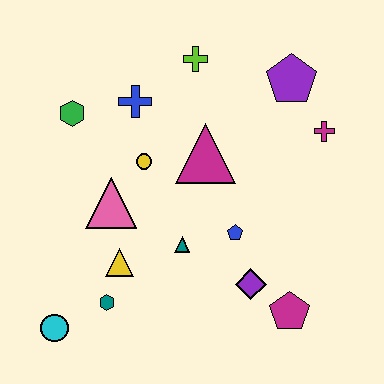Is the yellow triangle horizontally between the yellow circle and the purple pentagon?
No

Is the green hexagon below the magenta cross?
No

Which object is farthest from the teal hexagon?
The purple pentagon is farthest from the teal hexagon.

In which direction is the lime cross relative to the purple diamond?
The lime cross is above the purple diamond.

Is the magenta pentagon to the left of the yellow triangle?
No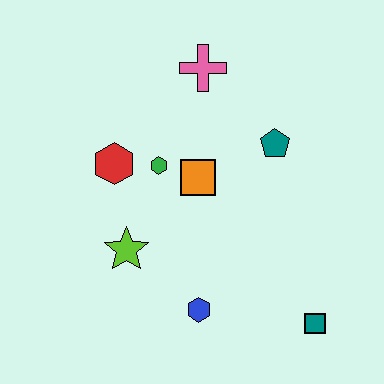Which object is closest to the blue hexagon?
The lime star is closest to the blue hexagon.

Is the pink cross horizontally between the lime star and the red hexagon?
No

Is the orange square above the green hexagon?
No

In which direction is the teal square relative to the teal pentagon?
The teal square is below the teal pentagon.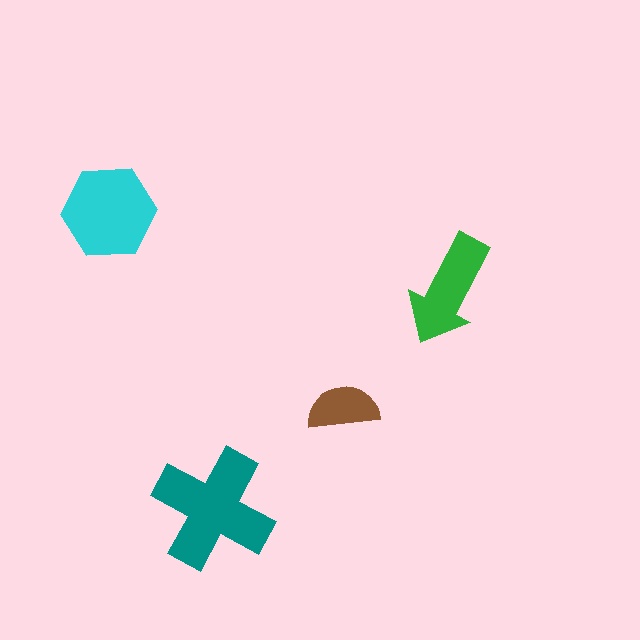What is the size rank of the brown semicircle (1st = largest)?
4th.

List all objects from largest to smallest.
The teal cross, the cyan hexagon, the green arrow, the brown semicircle.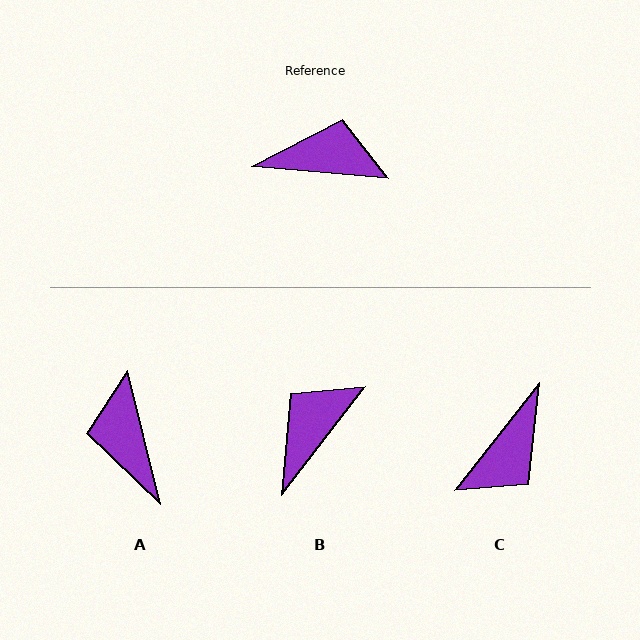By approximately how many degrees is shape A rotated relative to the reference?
Approximately 109 degrees counter-clockwise.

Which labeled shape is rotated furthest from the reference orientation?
C, about 123 degrees away.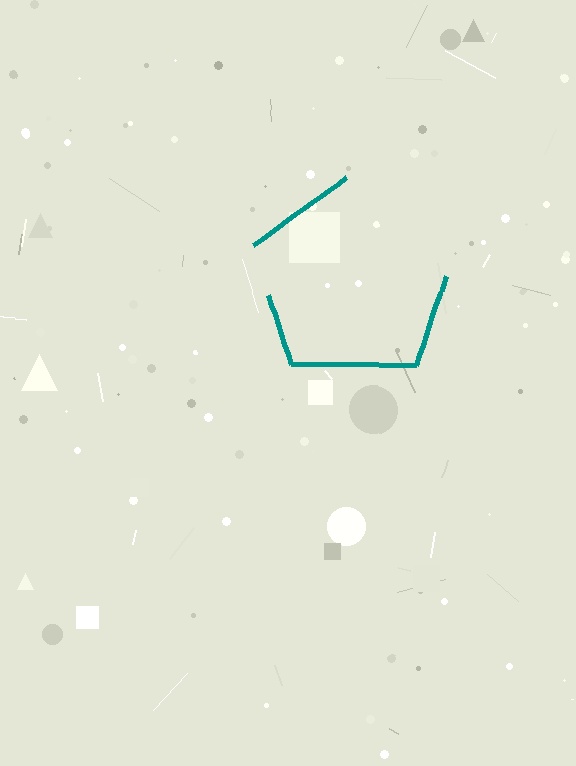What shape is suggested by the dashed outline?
The dashed outline suggests a pentagon.